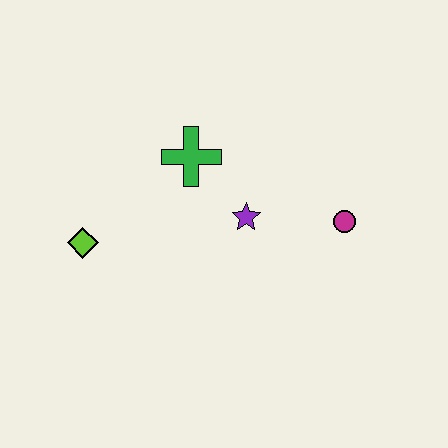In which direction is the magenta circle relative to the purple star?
The magenta circle is to the right of the purple star.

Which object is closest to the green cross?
The purple star is closest to the green cross.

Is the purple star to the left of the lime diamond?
No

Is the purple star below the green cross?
Yes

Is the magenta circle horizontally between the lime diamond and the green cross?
No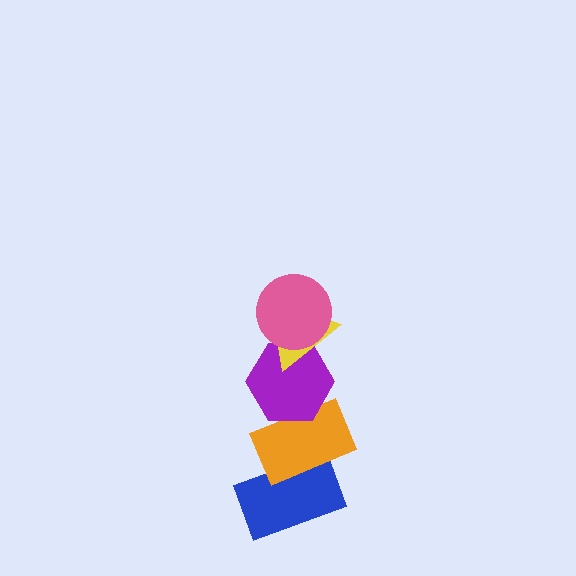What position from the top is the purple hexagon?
The purple hexagon is 3rd from the top.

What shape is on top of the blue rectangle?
The orange rectangle is on top of the blue rectangle.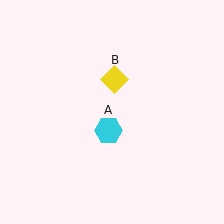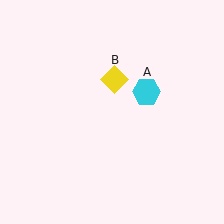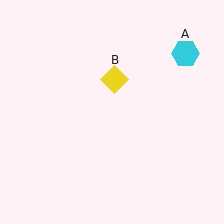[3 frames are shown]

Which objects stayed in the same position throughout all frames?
Yellow diamond (object B) remained stationary.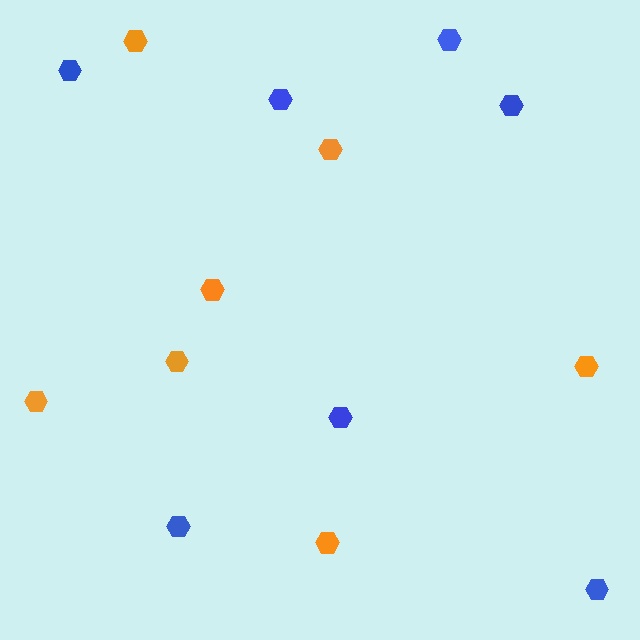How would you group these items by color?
There are 2 groups: one group of orange hexagons (7) and one group of blue hexagons (7).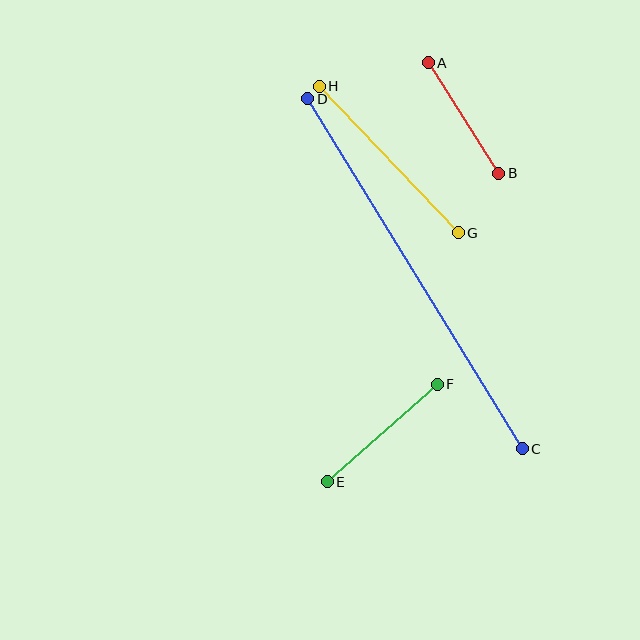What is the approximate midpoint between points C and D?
The midpoint is at approximately (415, 274) pixels.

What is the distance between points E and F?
The distance is approximately 147 pixels.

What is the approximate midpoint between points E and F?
The midpoint is at approximately (382, 433) pixels.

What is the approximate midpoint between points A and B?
The midpoint is at approximately (463, 118) pixels.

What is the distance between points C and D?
The distance is approximately 410 pixels.